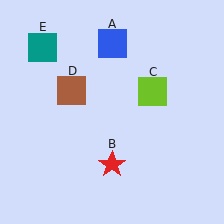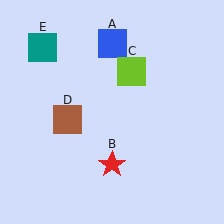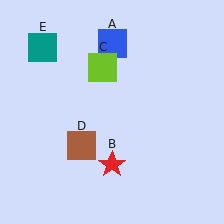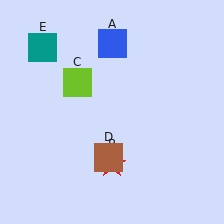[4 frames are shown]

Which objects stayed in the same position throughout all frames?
Blue square (object A) and red star (object B) and teal square (object E) remained stationary.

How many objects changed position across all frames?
2 objects changed position: lime square (object C), brown square (object D).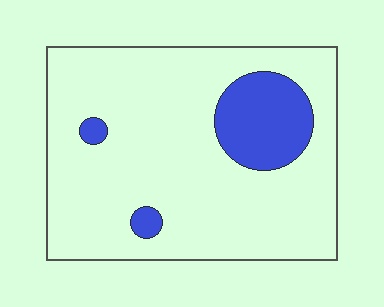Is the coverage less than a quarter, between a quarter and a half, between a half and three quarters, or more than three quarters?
Less than a quarter.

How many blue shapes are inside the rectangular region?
3.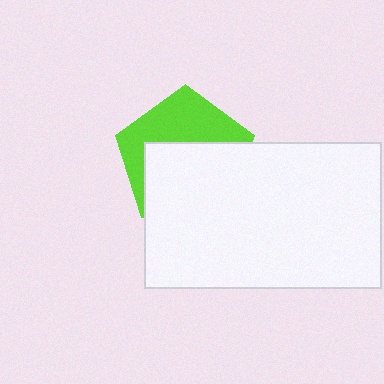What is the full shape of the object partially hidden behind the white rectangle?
The partially hidden object is a lime pentagon.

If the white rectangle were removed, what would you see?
You would see the complete lime pentagon.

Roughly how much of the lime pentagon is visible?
A small part of it is visible (roughly 43%).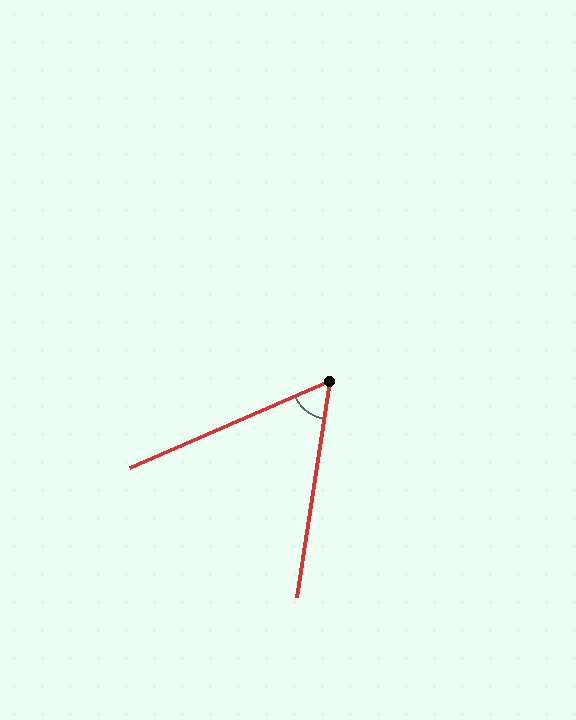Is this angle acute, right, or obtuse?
It is acute.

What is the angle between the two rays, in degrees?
Approximately 58 degrees.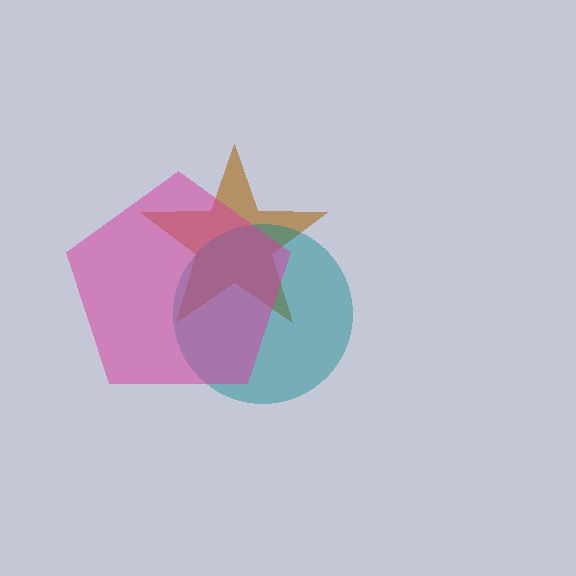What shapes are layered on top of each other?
The layered shapes are: a brown star, a teal circle, a magenta pentagon.